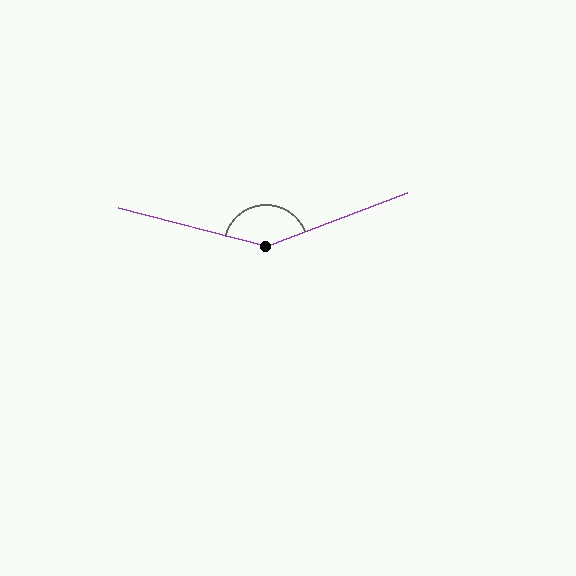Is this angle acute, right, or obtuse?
It is obtuse.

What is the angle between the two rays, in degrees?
Approximately 144 degrees.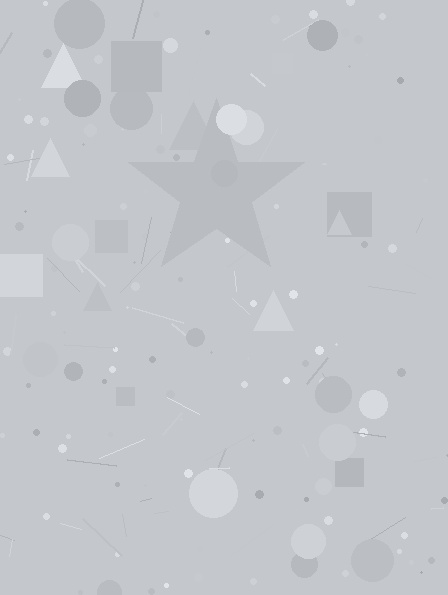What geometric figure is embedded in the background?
A star is embedded in the background.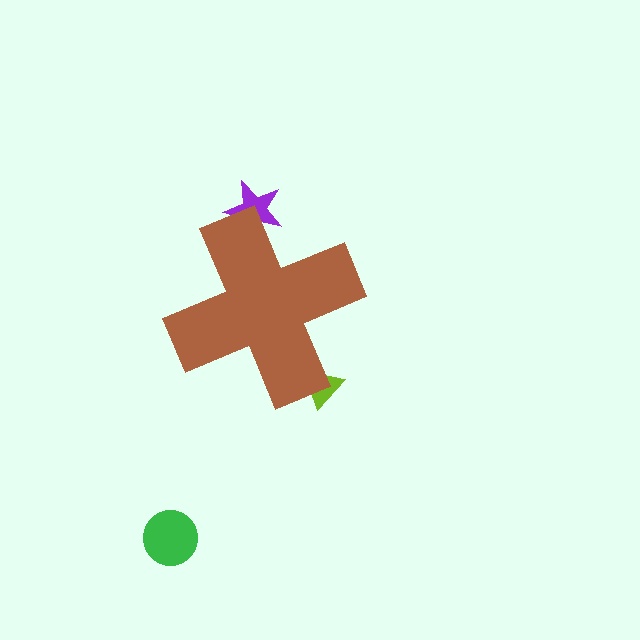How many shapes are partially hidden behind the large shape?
2 shapes are partially hidden.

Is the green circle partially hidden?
No, the green circle is fully visible.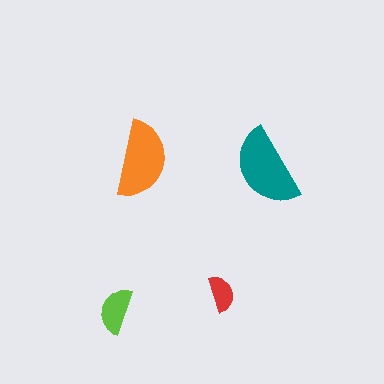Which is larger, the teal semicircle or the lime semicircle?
The teal one.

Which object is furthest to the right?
The teal semicircle is rightmost.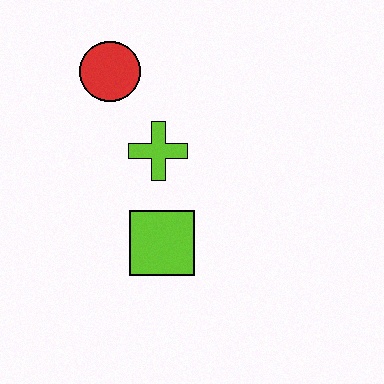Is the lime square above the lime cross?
No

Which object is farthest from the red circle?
The lime square is farthest from the red circle.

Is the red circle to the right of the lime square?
No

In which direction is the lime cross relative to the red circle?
The lime cross is below the red circle.